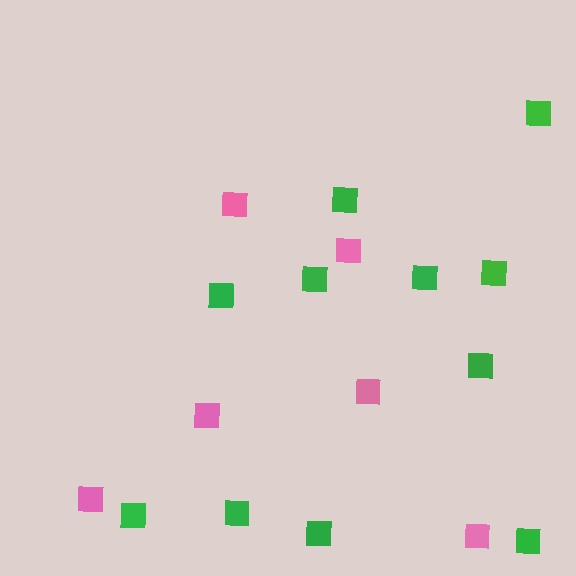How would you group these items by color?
There are 2 groups: one group of pink squares (6) and one group of green squares (11).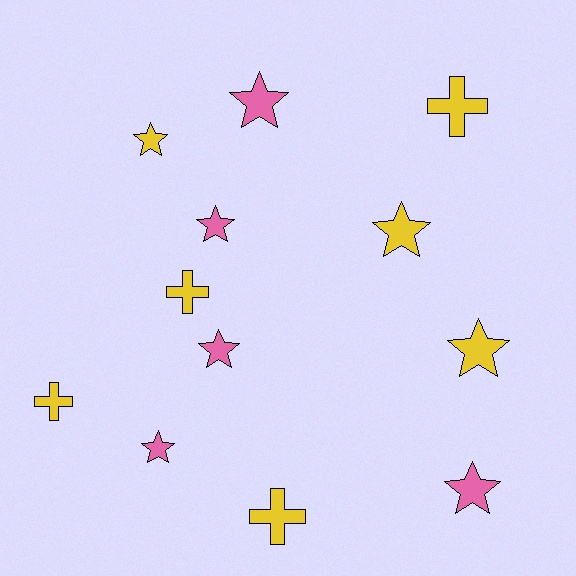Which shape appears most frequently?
Star, with 8 objects.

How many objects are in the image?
There are 12 objects.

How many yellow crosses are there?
There are 4 yellow crosses.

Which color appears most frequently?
Yellow, with 7 objects.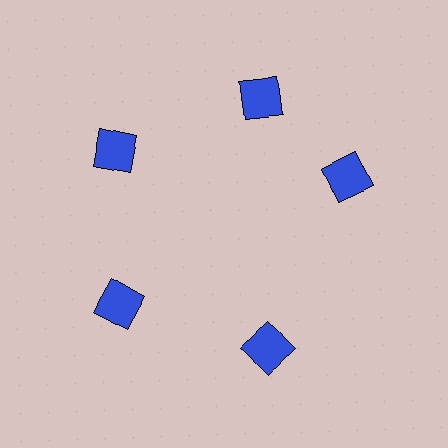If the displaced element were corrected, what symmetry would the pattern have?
It would have 5-fold rotational symmetry — the pattern would map onto itself every 72 degrees.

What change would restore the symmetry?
The symmetry would be restored by rotating it back into even spacing with its neighbors so that all 5 squares sit at equal angles and equal distance from the center.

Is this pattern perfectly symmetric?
No. The 5 blue squares are arranged in a ring, but one element near the 3 o'clock position is rotated out of alignment along the ring, breaking the 5-fold rotational symmetry.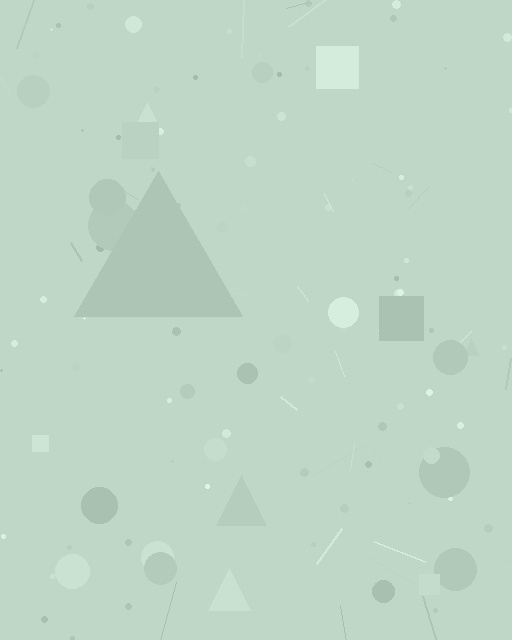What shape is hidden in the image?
A triangle is hidden in the image.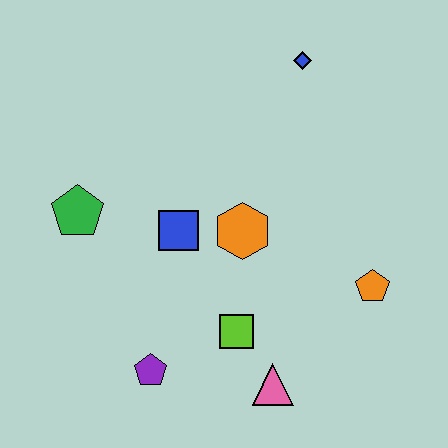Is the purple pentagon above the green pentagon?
No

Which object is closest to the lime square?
The pink triangle is closest to the lime square.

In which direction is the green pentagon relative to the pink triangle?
The green pentagon is to the left of the pink triangle.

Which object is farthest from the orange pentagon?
The green pentagon is farthest from the orange pentagon.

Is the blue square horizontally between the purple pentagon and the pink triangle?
Yes